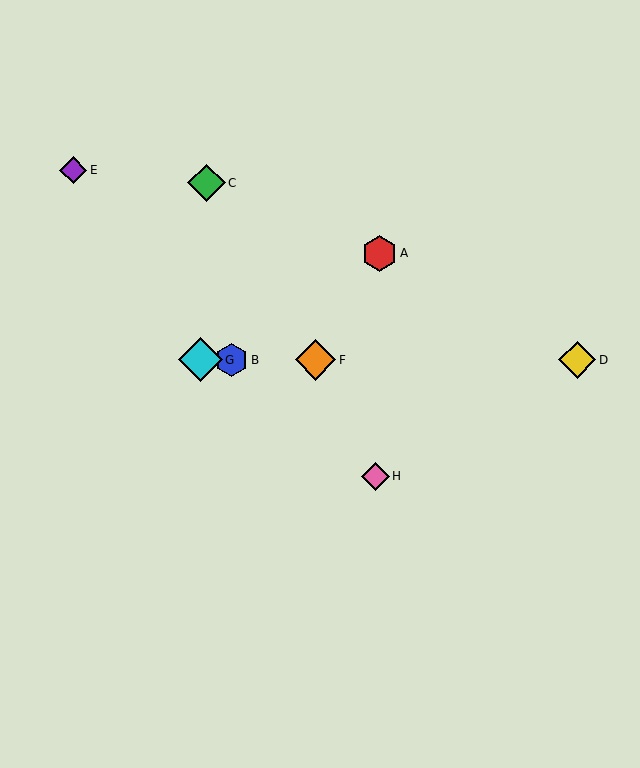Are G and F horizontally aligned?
Yes, both are at y≈360.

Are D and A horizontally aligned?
No, D is at y≈360 and A is at y≈253.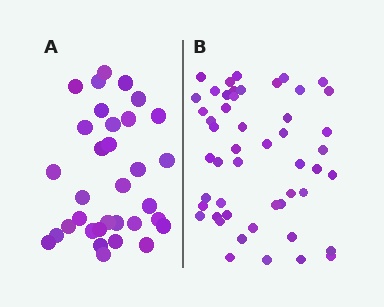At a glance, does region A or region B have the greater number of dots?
Region B (the right region) has more dots.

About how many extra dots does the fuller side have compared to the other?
Region B has approximately 15 more dots than region A.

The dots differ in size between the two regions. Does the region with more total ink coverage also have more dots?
No. Region A has more total ink coverage because its dots are larger, but region B actually contains more individual dots. Total area can be misleading — the number of items is what matters here.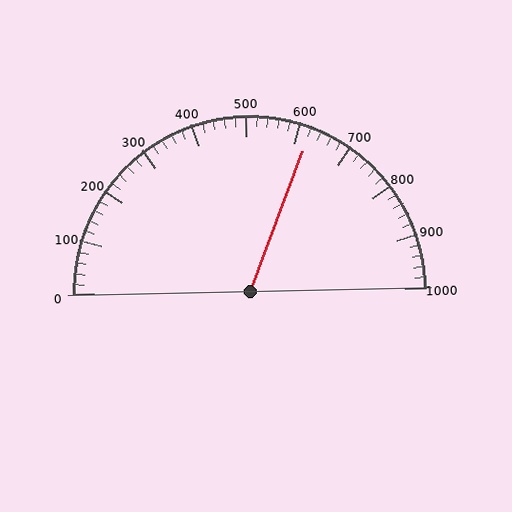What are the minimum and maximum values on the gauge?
The gauge ranges from 0 to 1000.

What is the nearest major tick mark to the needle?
The nearest major tick mark is 600.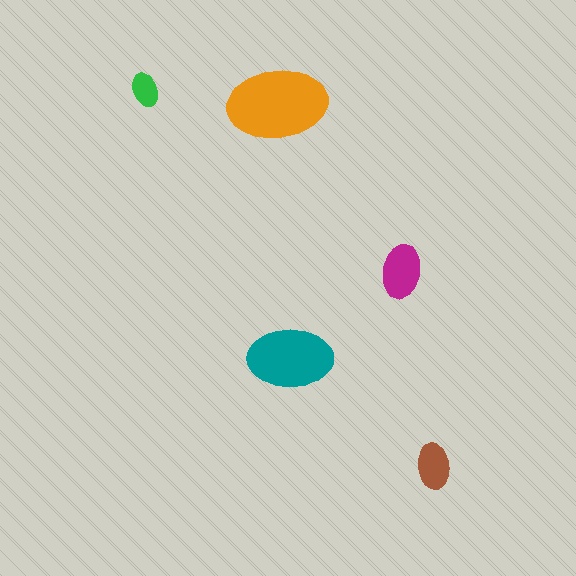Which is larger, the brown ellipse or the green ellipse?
The brown one.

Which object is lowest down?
The brown ellipse is bottommost.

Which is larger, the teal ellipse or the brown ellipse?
The teal one.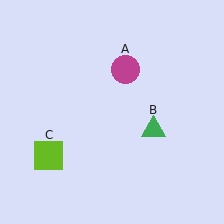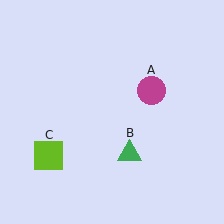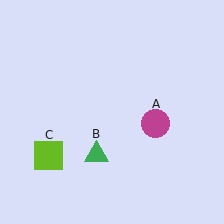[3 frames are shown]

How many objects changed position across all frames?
2 objects changed position: magenta circle (object A), green triangle (object B).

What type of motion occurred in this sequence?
The magenta circle (object A), green triangle (object B) rotated clockwise around the center of the scene.